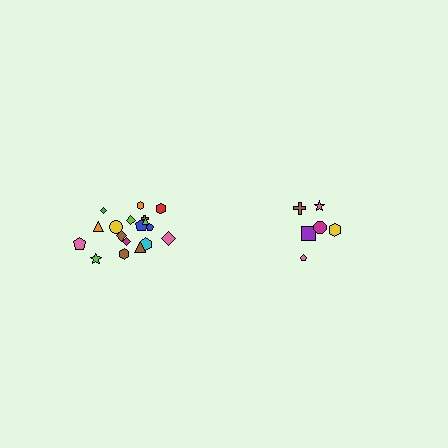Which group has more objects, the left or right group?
The left group.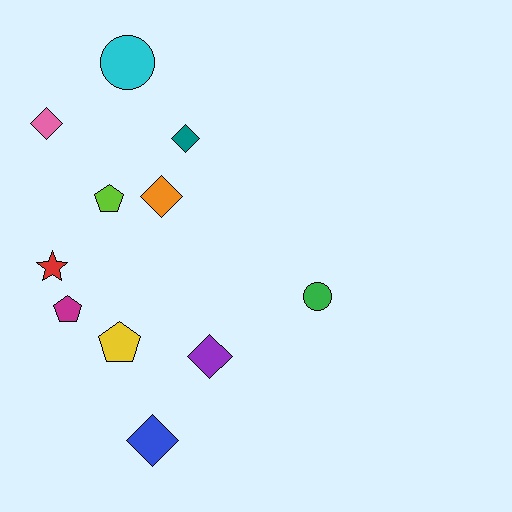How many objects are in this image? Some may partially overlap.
There are 11 objects.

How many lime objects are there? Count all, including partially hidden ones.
There is 1 lime object.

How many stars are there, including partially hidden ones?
There is 1 star.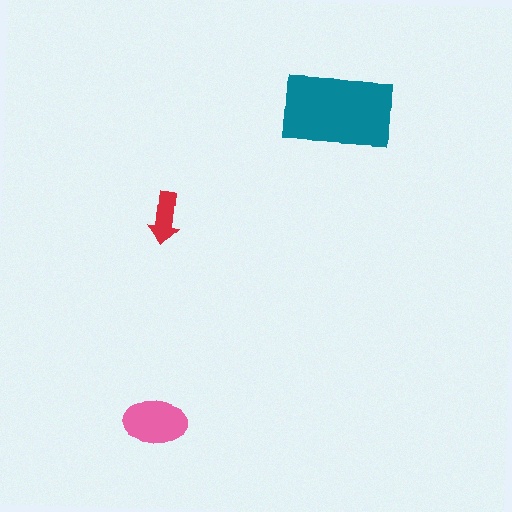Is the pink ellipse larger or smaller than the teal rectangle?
Smaller.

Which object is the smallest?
The red arrow.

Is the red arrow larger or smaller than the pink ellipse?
Smaller.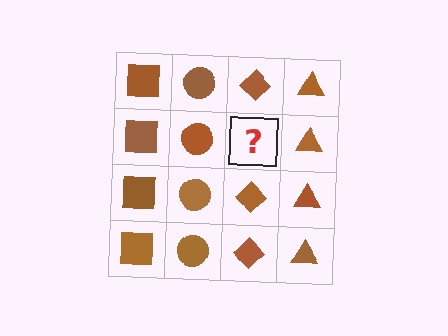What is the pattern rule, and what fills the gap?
The rule is that each column has a consistent shape. The gap should be filled with a brown diamond.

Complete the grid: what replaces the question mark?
The question mark should be replaced with a brown diamond.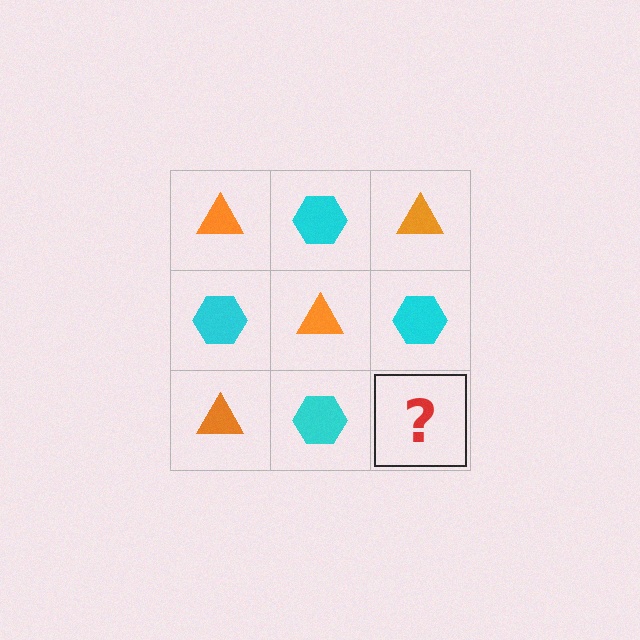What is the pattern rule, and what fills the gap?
The rule is that it alternates orange triangle and cyan hexagon in a checkerboard pattern. The gap should be filled with an orange triangle.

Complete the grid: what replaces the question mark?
The question mark should be replaced with an orange triangle.